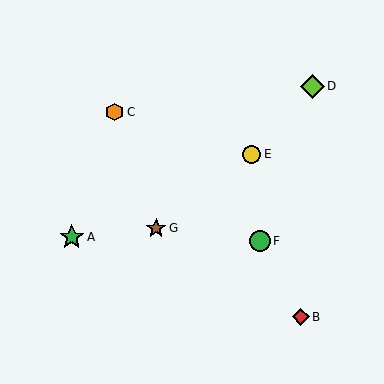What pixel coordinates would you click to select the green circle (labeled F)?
Click at (260, 241) to select the green circle F.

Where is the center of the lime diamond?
The center of the lime diamond is at (312, 86).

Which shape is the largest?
The green star (labeled A) is the largest.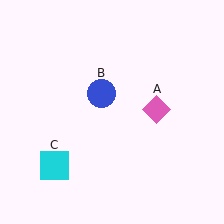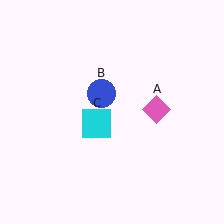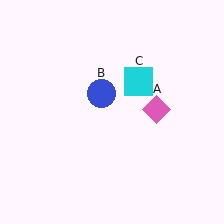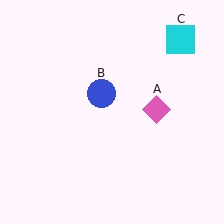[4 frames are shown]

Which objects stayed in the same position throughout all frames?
Pink diamond (object A) and blue circle (object B) remained stationary.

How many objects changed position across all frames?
1 object changed position: cyan square (object C).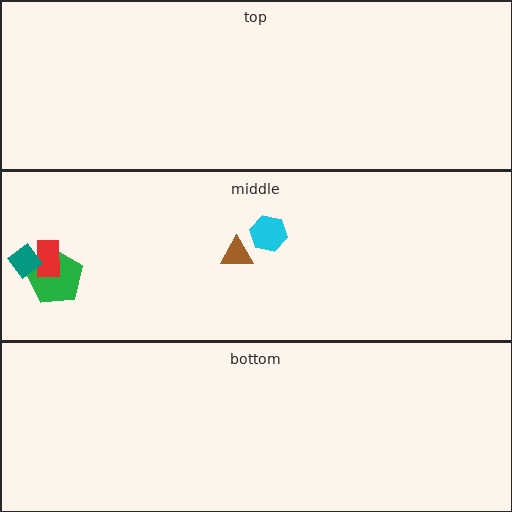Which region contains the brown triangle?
The middle region.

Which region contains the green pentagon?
The middle region.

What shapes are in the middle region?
The cyan hexagon, the green pentagon, the brown triangle, the red rectangle, the teal diamond.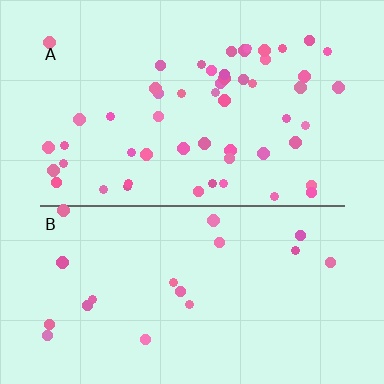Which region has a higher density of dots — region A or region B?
A (the top).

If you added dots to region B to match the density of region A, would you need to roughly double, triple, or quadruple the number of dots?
Approximately triple.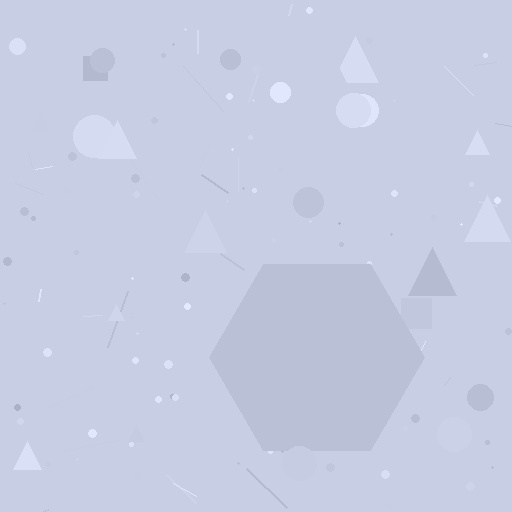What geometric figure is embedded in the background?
A hexagon is embedded in the background.